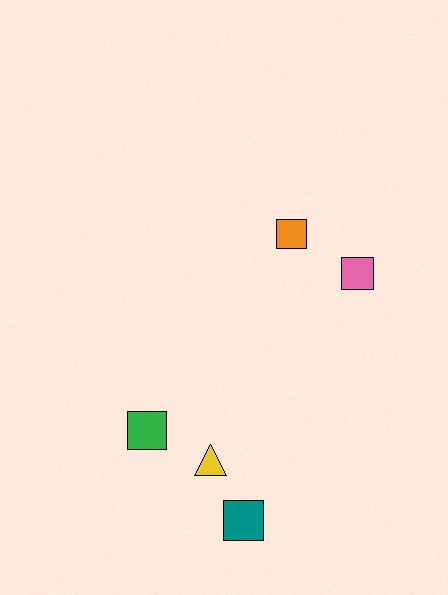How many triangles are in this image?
There is 1 triangle.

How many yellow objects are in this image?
There is 1 yellow object.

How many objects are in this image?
There are 5 objects.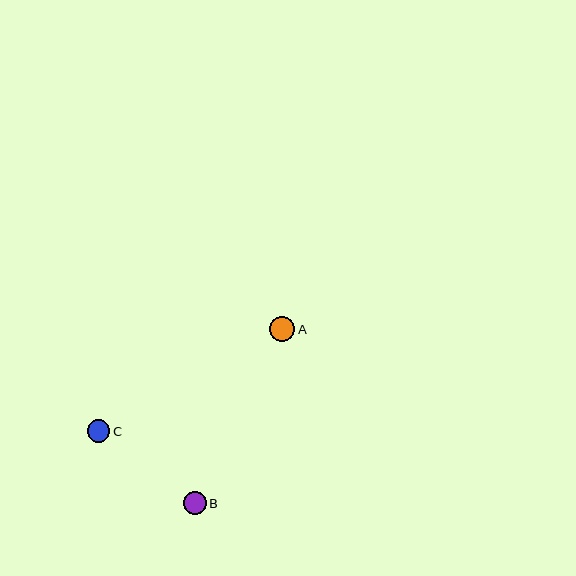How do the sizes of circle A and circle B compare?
Circle A and circle B are approximately the same size.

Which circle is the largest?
Circle A is the largest with a size of approximately 25 pixels.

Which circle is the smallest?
Circle B is the smallest with a size of approximately 23 pixels.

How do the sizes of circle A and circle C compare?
Circle A and circle C are approximately the same size.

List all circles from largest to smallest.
From largest to smallest: A, C, B.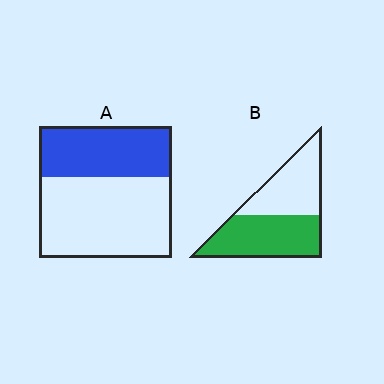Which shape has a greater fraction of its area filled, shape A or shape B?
Shape B.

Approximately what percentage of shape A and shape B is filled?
A is approximately 40% and B is approximately 55%.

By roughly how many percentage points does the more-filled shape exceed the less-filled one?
By roughly 15 percentage points (B over A).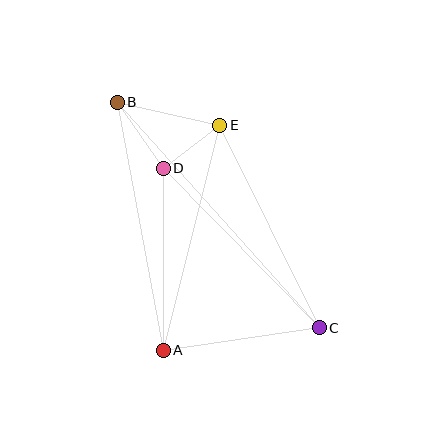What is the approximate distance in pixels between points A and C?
The distance between A and C is approximately 157 pixels.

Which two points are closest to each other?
Points D and E are closest to each other.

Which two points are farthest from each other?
Points B and C are farthest from each other.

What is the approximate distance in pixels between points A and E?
The distance between A and E is approximately 232 pixels.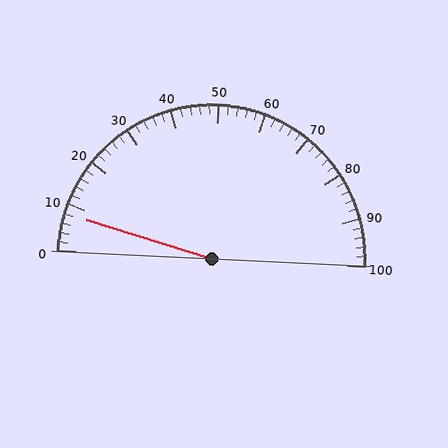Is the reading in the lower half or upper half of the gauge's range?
The reading is in the lower half of the range (0 to 100).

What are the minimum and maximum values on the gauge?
The gauge ranges from 0 to 100.